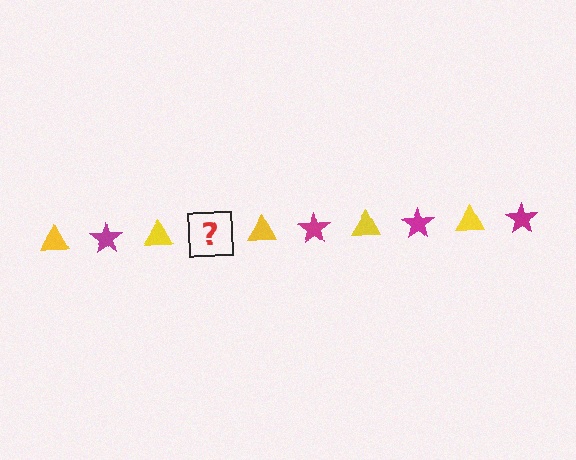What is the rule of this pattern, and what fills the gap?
The rule is that the pattern alternates between yellow triangle and magenta star. The gap should be filled with a magenta star.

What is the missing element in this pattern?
The missing element is a magenta star.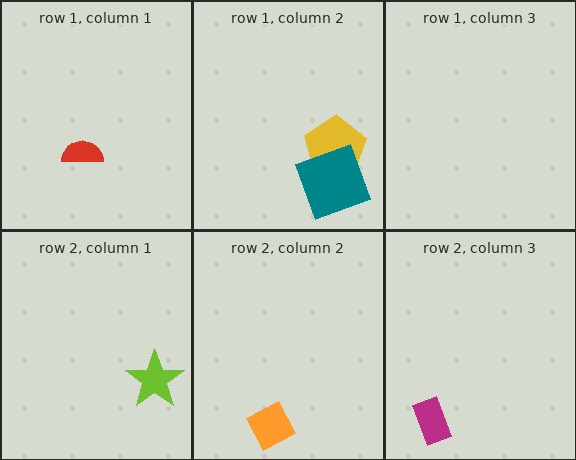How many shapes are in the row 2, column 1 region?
1.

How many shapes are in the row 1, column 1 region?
1.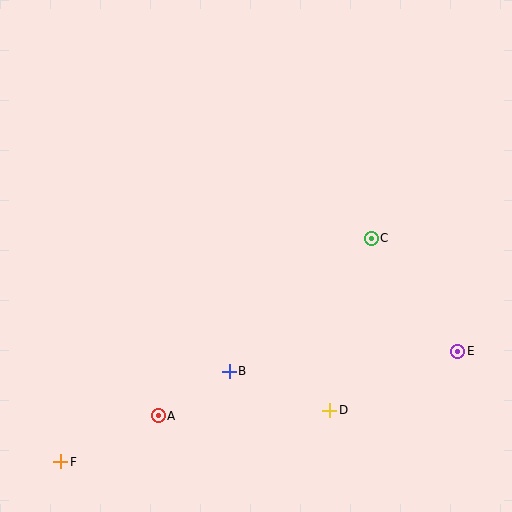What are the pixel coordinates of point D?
Point D is at (330, 410).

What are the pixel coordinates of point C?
Point C is at (371, 238).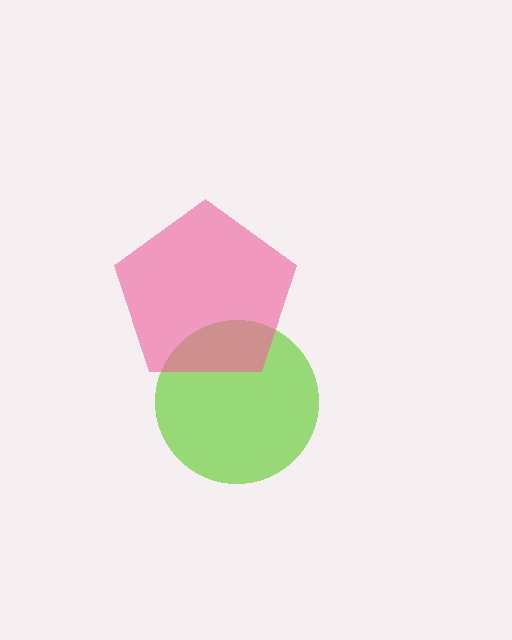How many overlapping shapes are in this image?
There are 2 overlapping shapes in the image.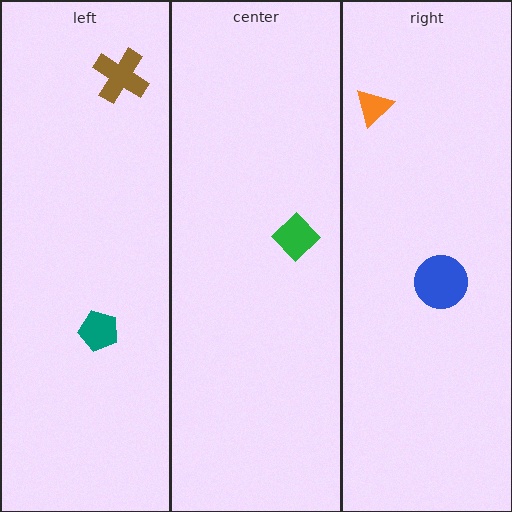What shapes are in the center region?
The green diamond.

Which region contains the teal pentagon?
The left region.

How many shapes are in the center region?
1.